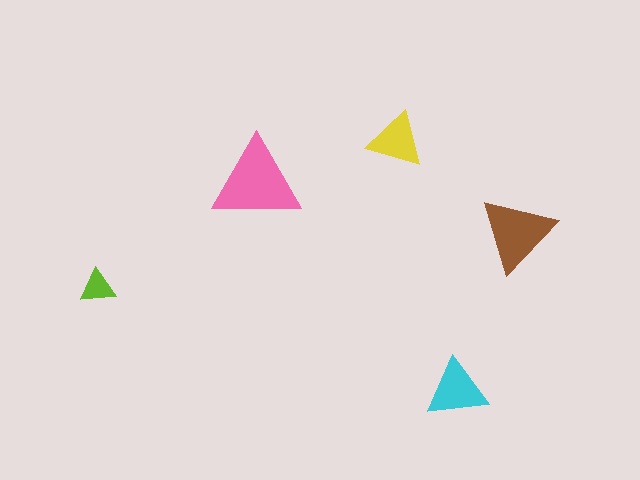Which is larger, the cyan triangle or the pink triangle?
The pink one.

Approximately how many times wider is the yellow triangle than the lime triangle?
About 1.5 times wider.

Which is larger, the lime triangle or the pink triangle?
The pink one.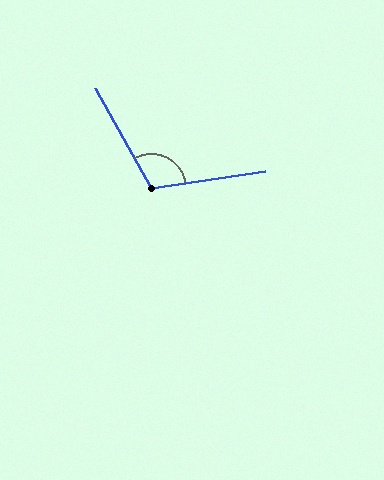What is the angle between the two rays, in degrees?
Approximately 111 degrees.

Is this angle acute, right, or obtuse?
It is obtuse.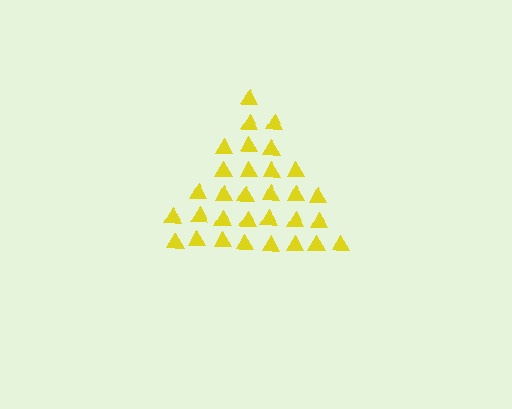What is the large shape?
The large shape is a triangle.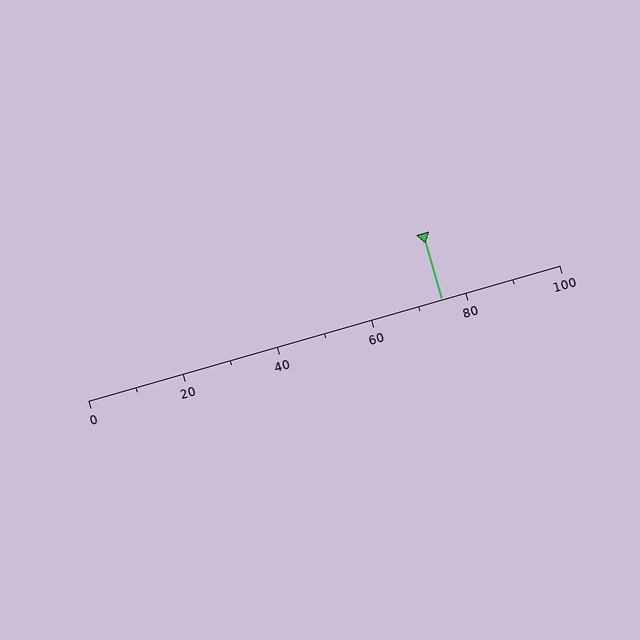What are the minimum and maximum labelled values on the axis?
The axis runs from 0 to 100.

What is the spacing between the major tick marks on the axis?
The major ticks are spaced 20 apart.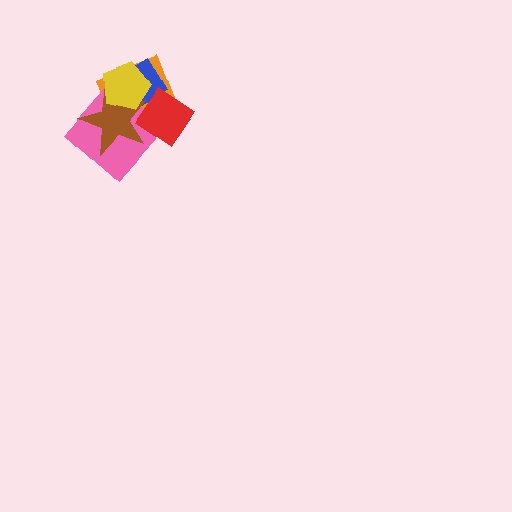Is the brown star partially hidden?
Yes, it is partially covered by another shape.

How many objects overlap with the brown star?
5 objects overlap with the brown star.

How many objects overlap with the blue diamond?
5 objects overlap with the blue diamond.